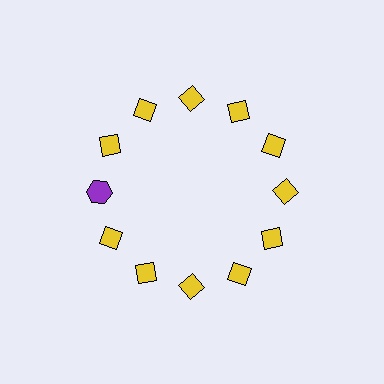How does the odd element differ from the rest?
It differs in both color (purple instead of yellow) and shape (hexagon instead of diamond).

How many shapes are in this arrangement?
There are 12 shapes arranged in a ring pattern.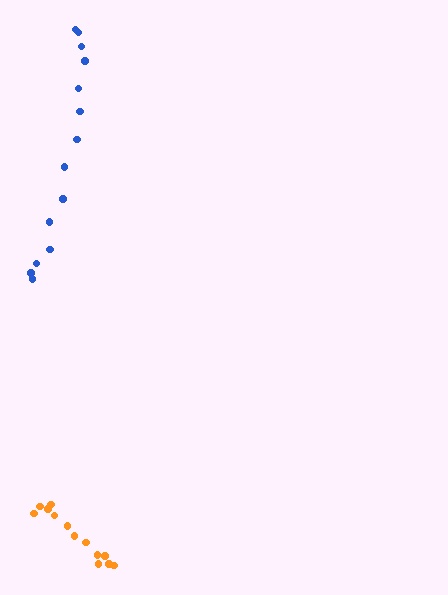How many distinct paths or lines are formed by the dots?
There are 2 distinct paths.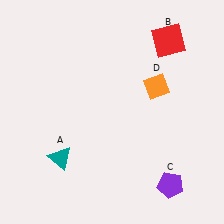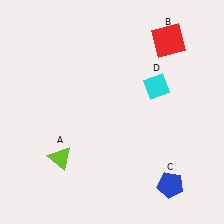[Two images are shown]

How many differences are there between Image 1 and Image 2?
There are 3 differences between the two images.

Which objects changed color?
A changed from teal to lime. C changed from purple to blue. D changed from orange to cyan.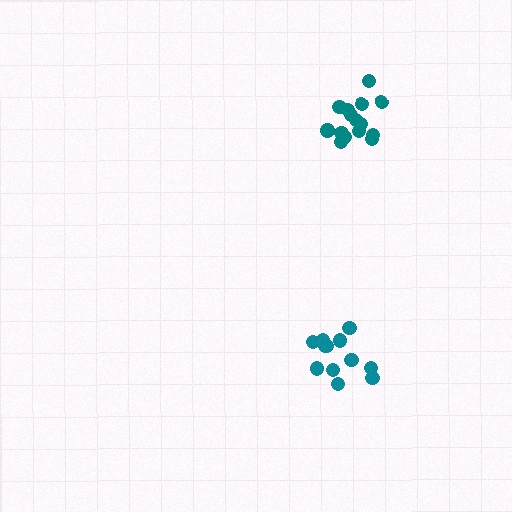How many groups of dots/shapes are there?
There are 2 groups.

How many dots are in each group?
Group 1: 12 dots, Group 2: 15 dots (27 total).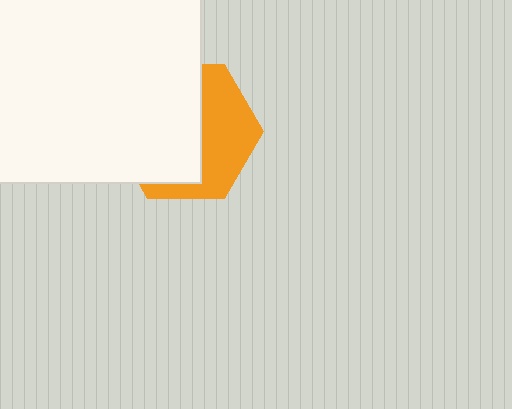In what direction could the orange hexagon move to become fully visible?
The orange hexagon could move right. That would shift it out from behind the white rectangle entirely.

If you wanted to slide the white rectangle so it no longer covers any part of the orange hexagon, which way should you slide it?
Slide it left — that is the most direct way to separate the two shapes.